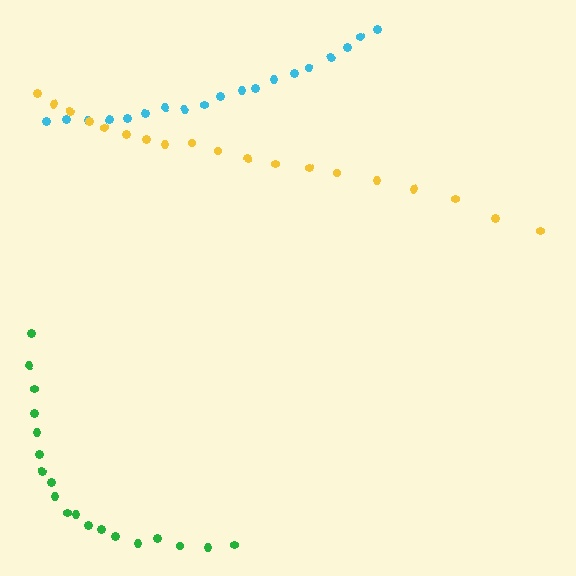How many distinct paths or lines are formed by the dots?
There are 3 distinct paths.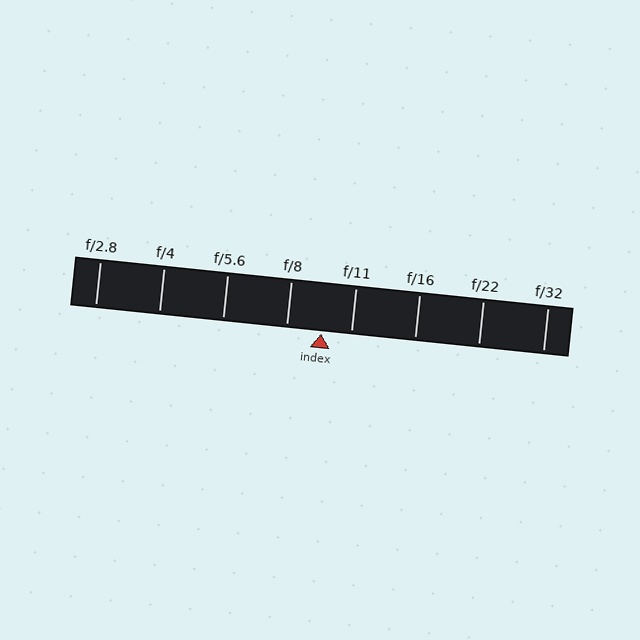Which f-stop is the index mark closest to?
The index mark is closest to f/11.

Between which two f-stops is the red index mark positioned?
The index mark is between f/8 and f/11.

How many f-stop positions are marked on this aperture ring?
There are 8 f-stop positions marked.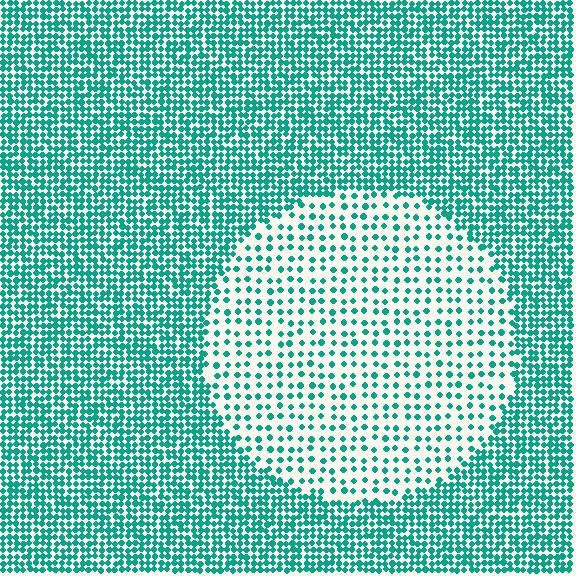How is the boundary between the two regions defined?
The boundary is defined by a change in element density (approximately 2.6x ratio). All elements are the same color, size, and shape.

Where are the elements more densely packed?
The elements are more densely packed outside the circle boundary.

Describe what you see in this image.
The image contains small teal elements arranged at two different densities. A circle-shaped region is visible where the elements are less densely packed than the surrounding area.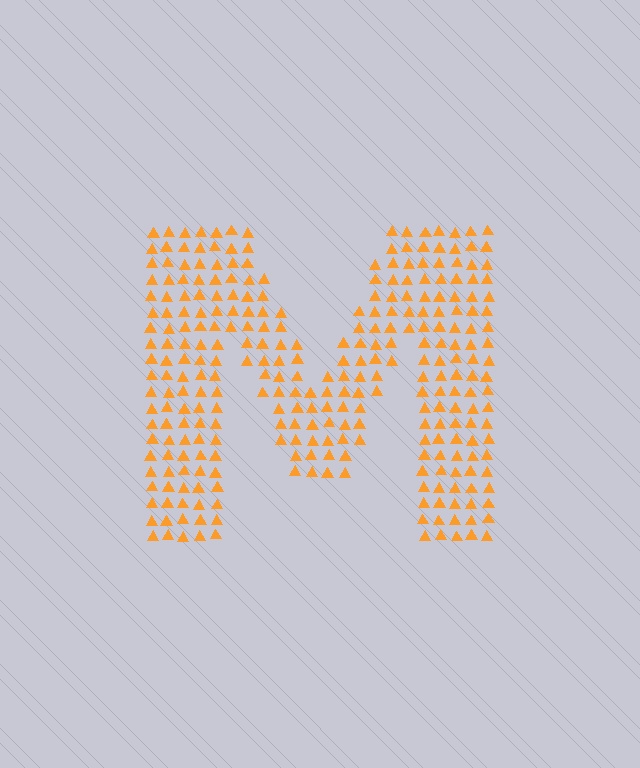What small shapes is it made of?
It is made of small triangles.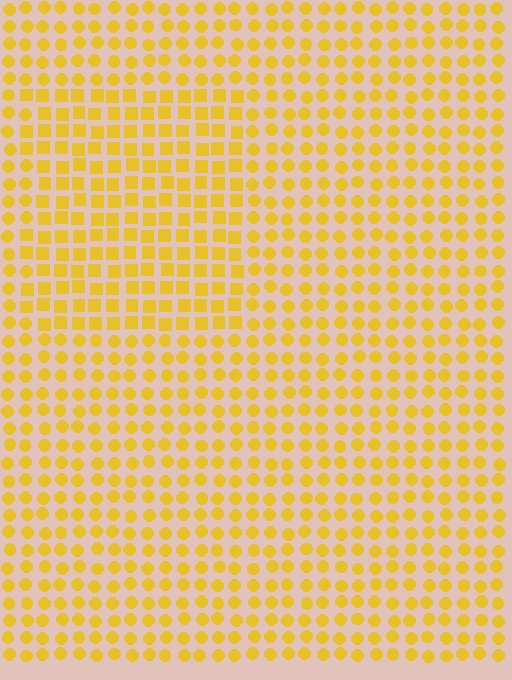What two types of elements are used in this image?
The image uses squares inside the rectangle region and circles outside it.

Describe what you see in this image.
The image is filled with small yellow elements arranged in a uniform grid. A rectangle-shaped region contains squares, while the surrounding area contains circles. The boundary is defined purely by the change in element shape.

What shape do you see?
I see a rectangle.